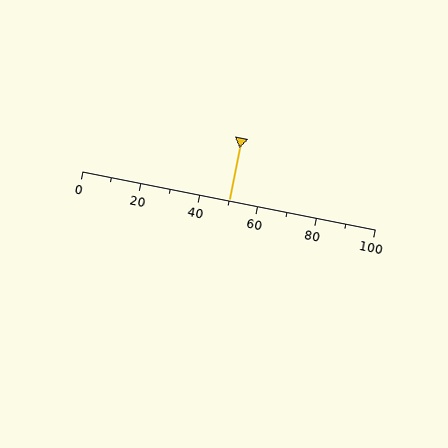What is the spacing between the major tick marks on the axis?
The major ticks are spaced 20 apart.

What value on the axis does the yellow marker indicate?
The marker indicates approximately 50.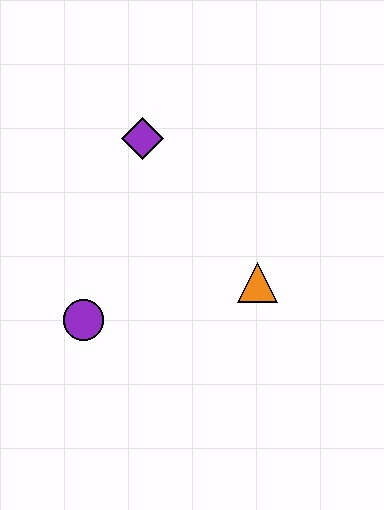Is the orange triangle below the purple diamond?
Yes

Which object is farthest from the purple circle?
The purple diamond is farthest from the purple circle.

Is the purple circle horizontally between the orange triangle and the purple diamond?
No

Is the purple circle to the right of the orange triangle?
No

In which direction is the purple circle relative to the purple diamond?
The purple circle is below the purple diamond.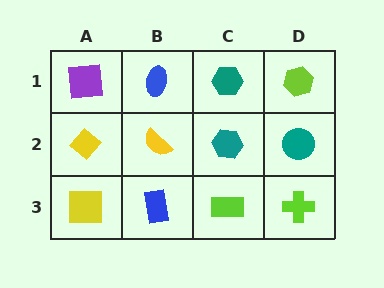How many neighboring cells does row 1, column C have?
3.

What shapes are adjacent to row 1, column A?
A yellow diamond (row 2, column A), a blue ellipse (row 1, column B).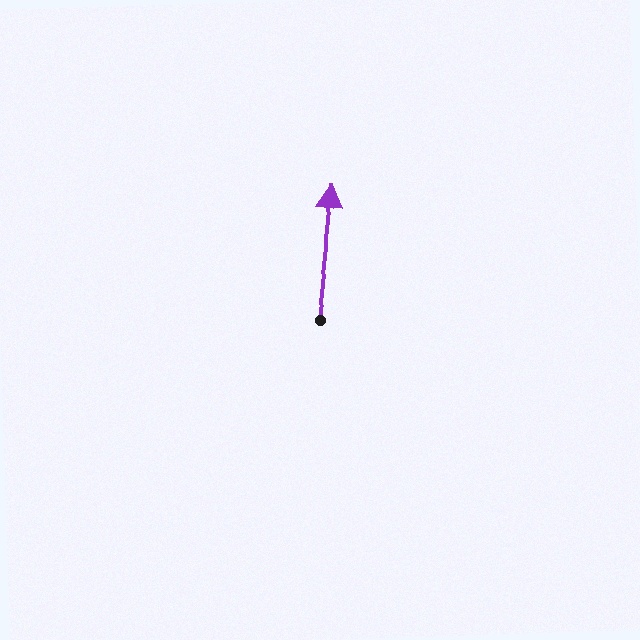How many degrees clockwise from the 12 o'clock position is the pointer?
Approximately 7 degrees.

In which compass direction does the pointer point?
North.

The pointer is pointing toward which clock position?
Roughly 12 o'clock.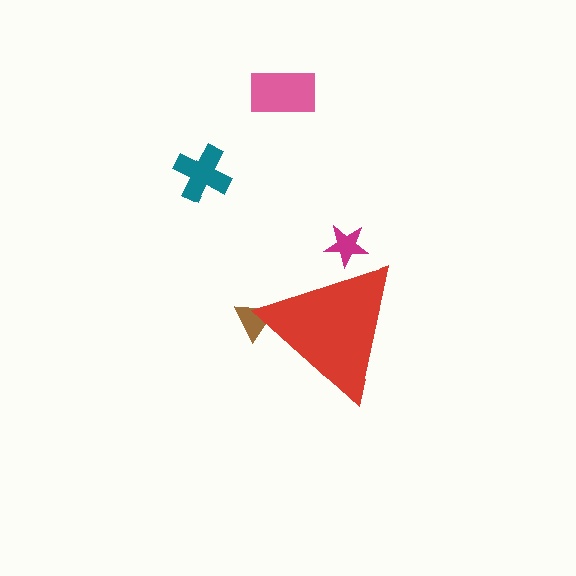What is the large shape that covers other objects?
A red triangle.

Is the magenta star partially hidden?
Yes, the magenta star is partially hidden behind the red triangle.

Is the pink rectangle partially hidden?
No, the pink rectangle is fully visible.